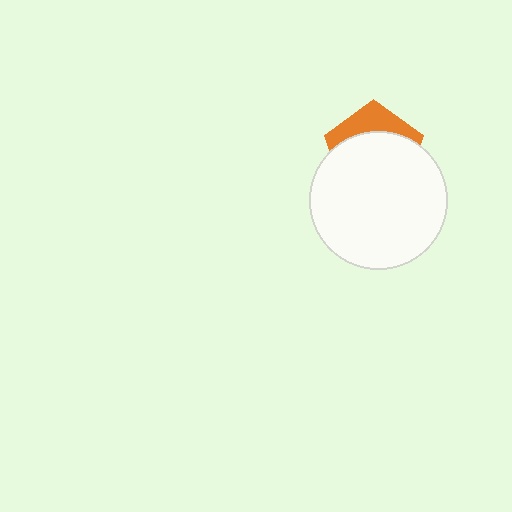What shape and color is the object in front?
The object in front is a white circle.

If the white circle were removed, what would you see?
You would see the complete orange pentagon.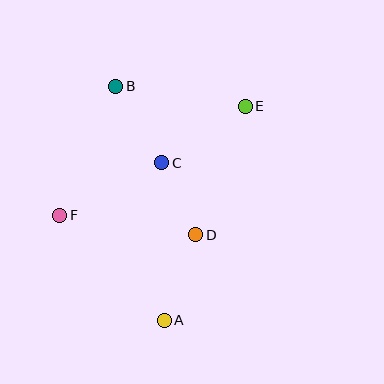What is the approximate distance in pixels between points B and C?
The distance between B and C is approximately 89 pixels.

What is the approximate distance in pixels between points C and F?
The distance between C and F is approximately 115 pixels.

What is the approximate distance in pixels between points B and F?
The distance between B and F is approximately 141 pixels.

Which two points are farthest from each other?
Points A and B are farthest from each other.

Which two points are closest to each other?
Points C and D are closest to each other.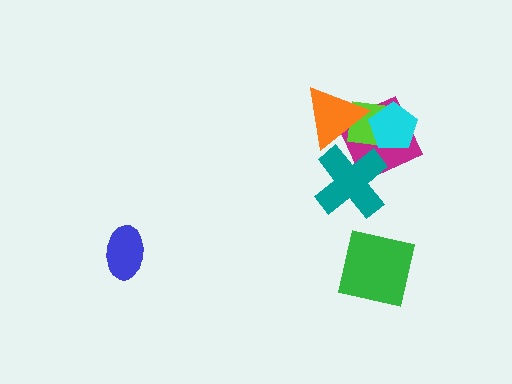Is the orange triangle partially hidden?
Yes, it is partially covered by another shape.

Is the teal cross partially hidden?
No, no other shape covers it.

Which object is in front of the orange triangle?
The teal cross is in front of the orange triangle.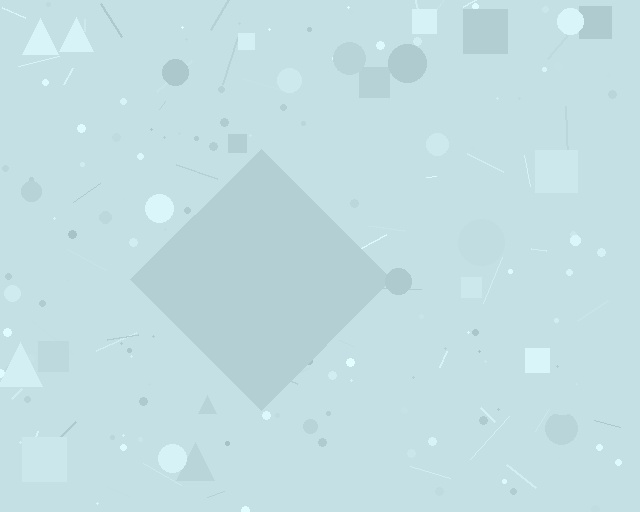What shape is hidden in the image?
A diamond is hidden in the image.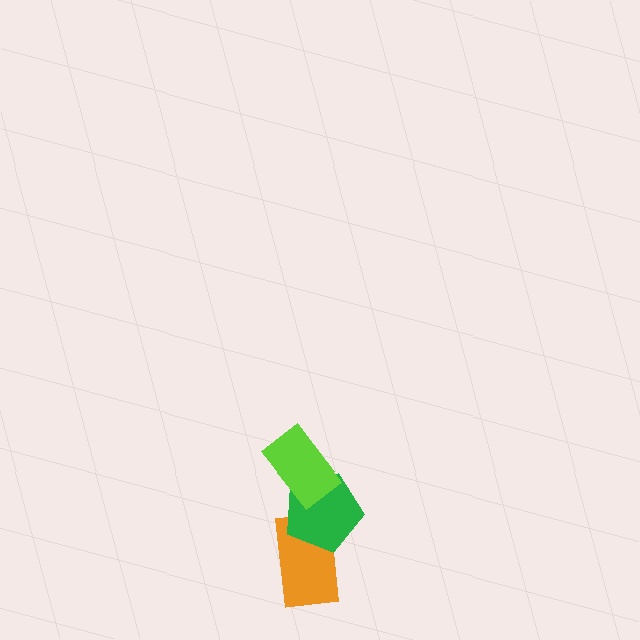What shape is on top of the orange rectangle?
The green pentagon is on top of the orange rectangle.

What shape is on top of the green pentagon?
The lime rectangle is on top of the green pentagon.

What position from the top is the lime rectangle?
The lime rectangle is 1st from the top.